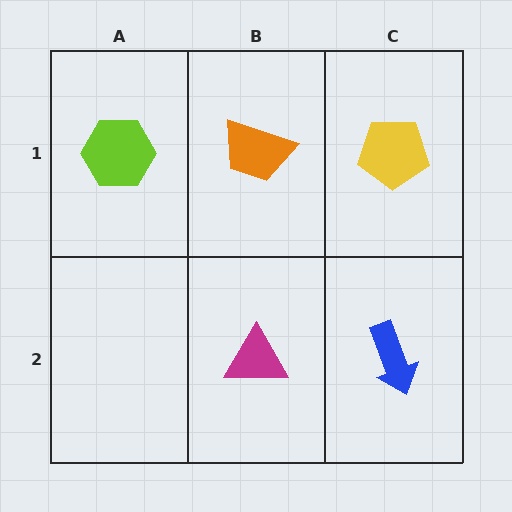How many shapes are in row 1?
3 shapes.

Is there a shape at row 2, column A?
No, that cell is empty.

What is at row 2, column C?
A blue arrow.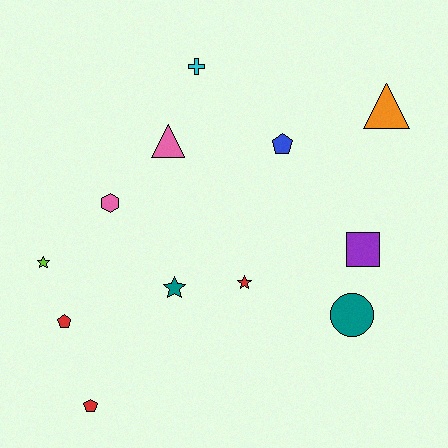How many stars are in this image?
There are 3 stars.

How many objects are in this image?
There are 12 objects.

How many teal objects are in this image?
There are 2 teal objects.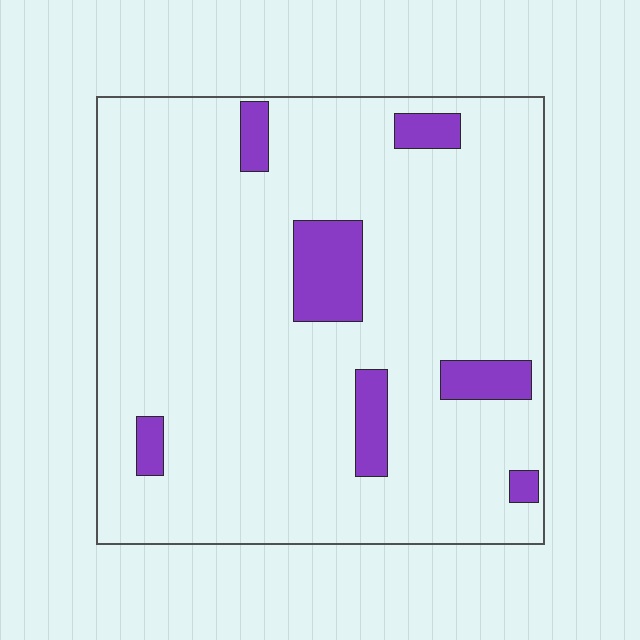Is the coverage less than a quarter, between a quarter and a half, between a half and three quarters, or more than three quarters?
Less than a quarter.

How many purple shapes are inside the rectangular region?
7.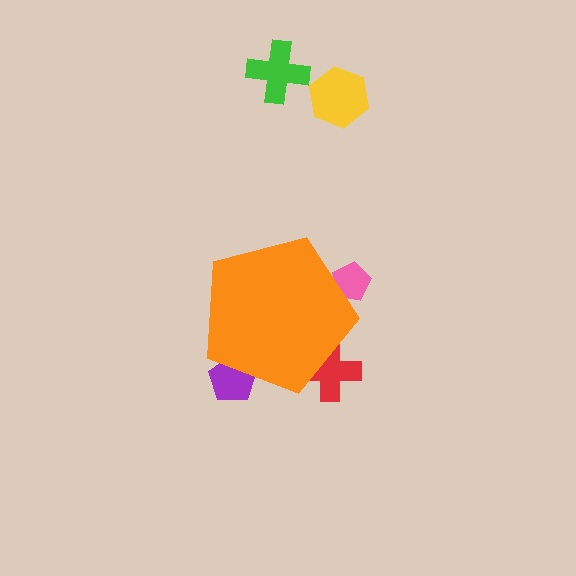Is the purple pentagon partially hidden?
Yes, the purple pentagon is partially hidden behind the orange pentagon.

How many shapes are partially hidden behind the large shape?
3 shapes are partially hidden.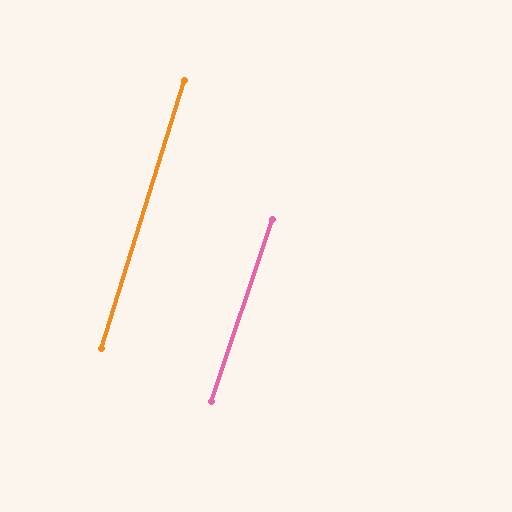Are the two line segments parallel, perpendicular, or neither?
Parallel — their directions differ by only 1.4°.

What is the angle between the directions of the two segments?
Approximately 1 degree.